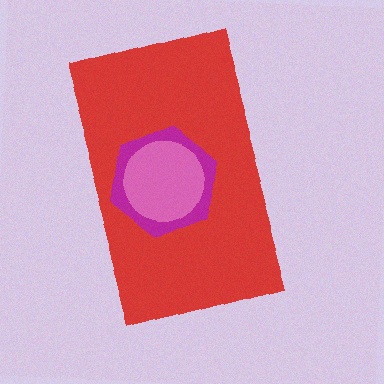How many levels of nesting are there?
3.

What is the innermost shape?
The pink circle.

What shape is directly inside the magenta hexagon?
The pink circle.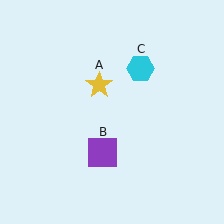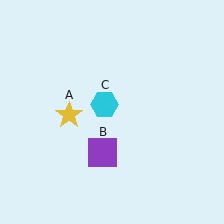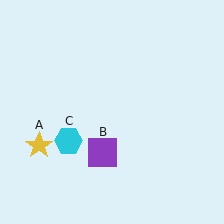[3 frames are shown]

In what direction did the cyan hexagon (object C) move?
The cyan hexagon (object C) moved down and to the left.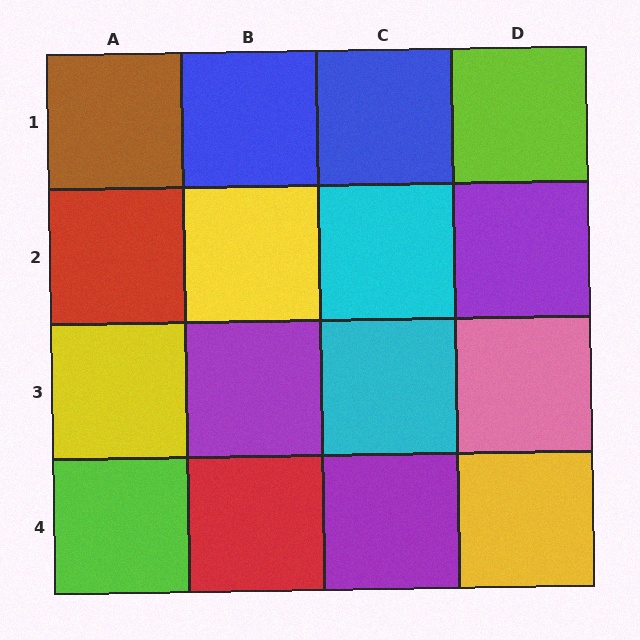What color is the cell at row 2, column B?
Yellow.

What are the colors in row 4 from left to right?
Lime, red, purple, yellow.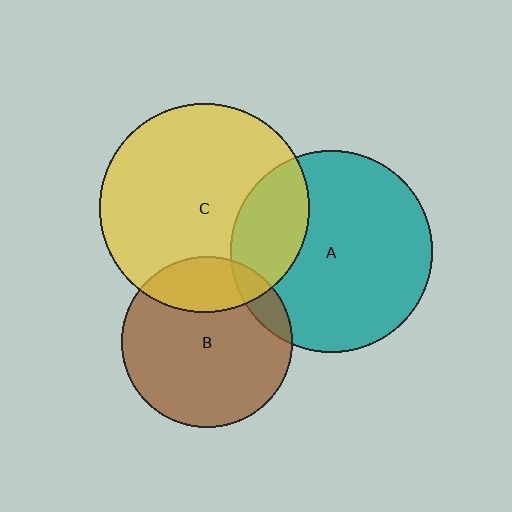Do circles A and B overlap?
Yes.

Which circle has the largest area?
Circle C (yellow).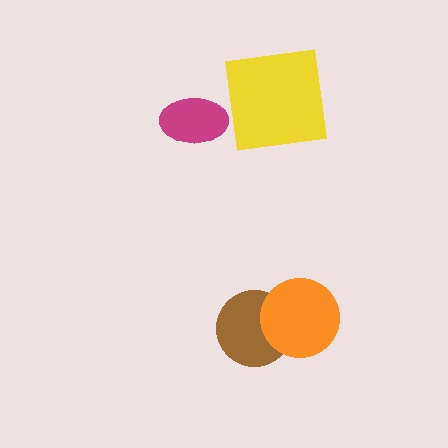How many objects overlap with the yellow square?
0 objects overlap with the yellow square.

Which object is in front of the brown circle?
The orange circle is in front of the brown circle.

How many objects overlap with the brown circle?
1 object overlaps with the brown circle.